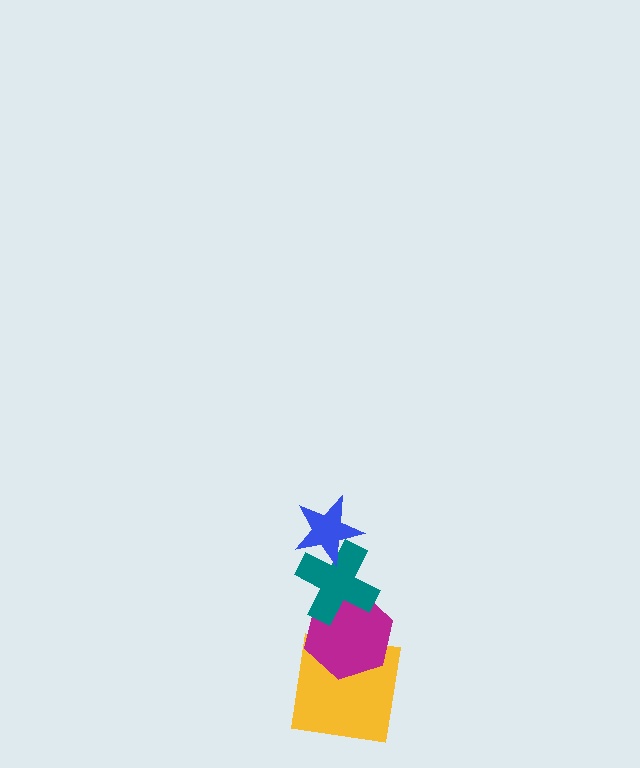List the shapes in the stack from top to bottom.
From top to bottom: the blue star, the teal cross, the magenta hexagon, the yellow square.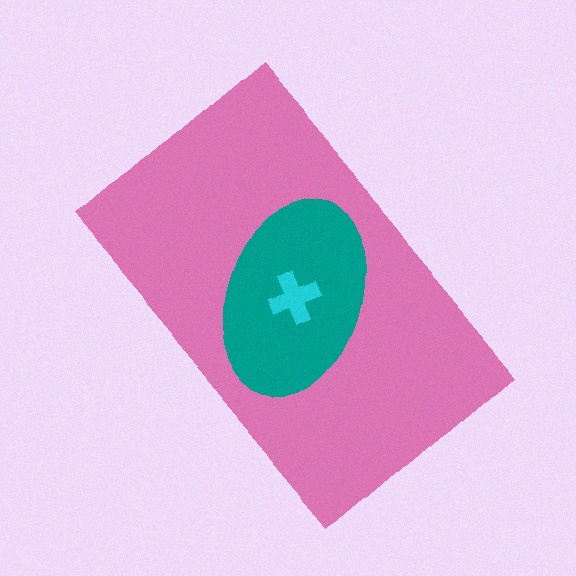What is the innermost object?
The cyan cross.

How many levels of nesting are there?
3.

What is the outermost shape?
The pink rectangle.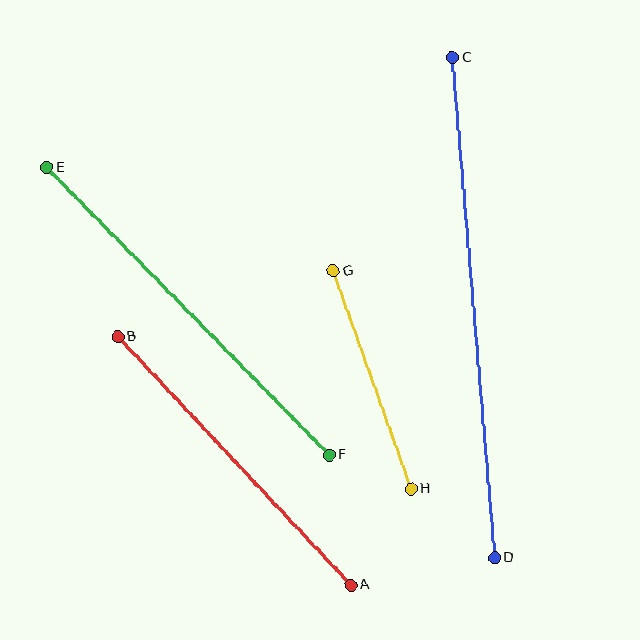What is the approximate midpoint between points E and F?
The midpoint is at approximately (188, 311) pixels.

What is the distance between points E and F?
The distance is approximately 403 pixels.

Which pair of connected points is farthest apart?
Points C and D are farthest apart.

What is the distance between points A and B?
The distance is approximately 340 pixels.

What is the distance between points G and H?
The distance is approximately 231 pixels.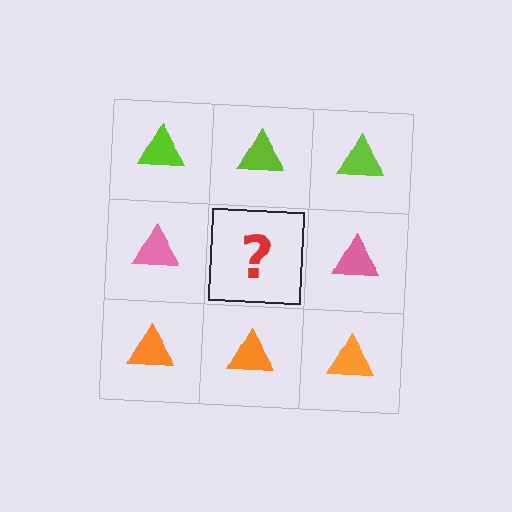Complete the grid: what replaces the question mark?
The question mark should be replaced with a pink triangle.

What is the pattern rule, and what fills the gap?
The rule is that each row has a consistent color. The gap should be filled with a pink triangle.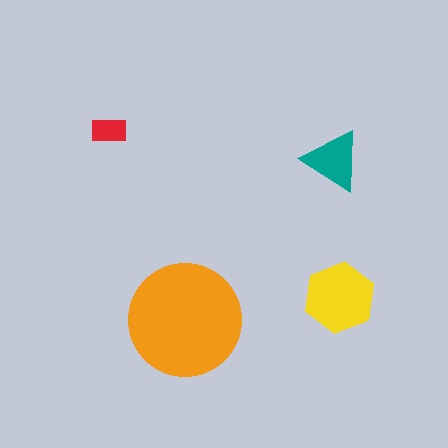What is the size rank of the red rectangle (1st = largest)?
4th.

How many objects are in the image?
There are 4 objects in the image.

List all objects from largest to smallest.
The orange circle, the yellow hexagon, the teal triangle, the red rectangle.